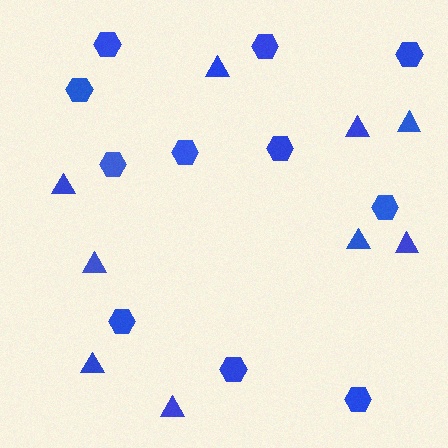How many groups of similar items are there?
There are 2 groups: one group of triangles (9) and one group of hexagons (11).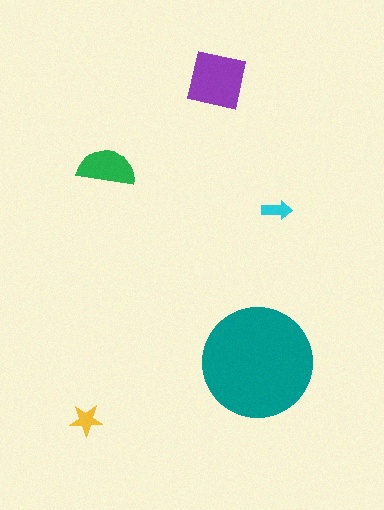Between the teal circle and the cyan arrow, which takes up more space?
The teal circle.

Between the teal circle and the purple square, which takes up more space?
The teal circle.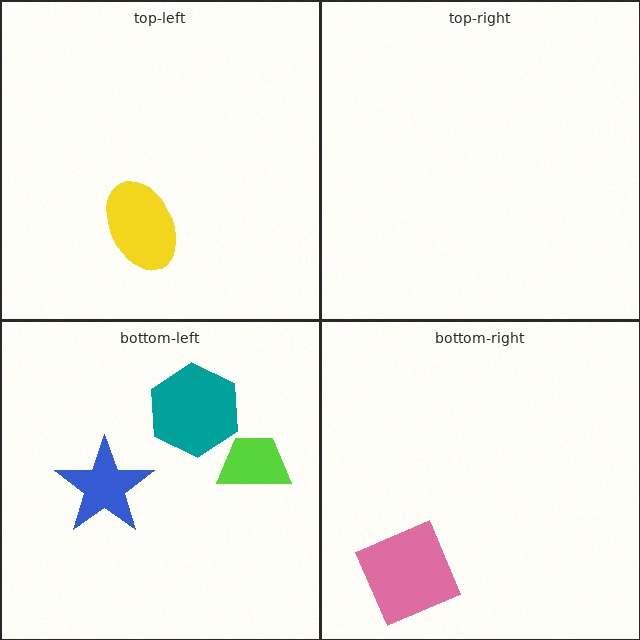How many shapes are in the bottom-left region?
3.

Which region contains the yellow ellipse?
The top-left region.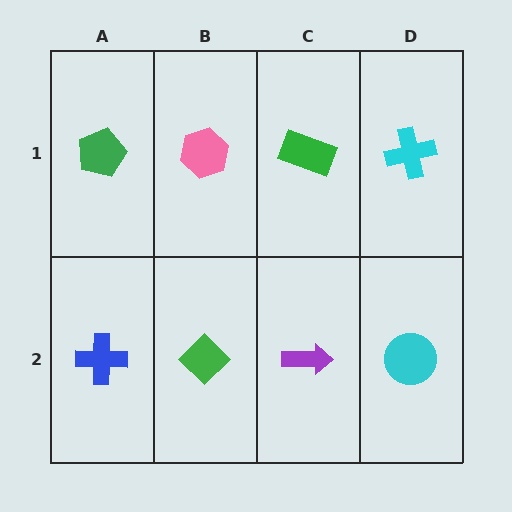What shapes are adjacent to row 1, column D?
A cyan circle (row 2, column D), a green rectangle (row 1, column C).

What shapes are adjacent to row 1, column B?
A green diamond (row 2, column B), a green pentagon (row 1, column A), a green rectangle (row 1, column C).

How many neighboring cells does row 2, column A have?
2.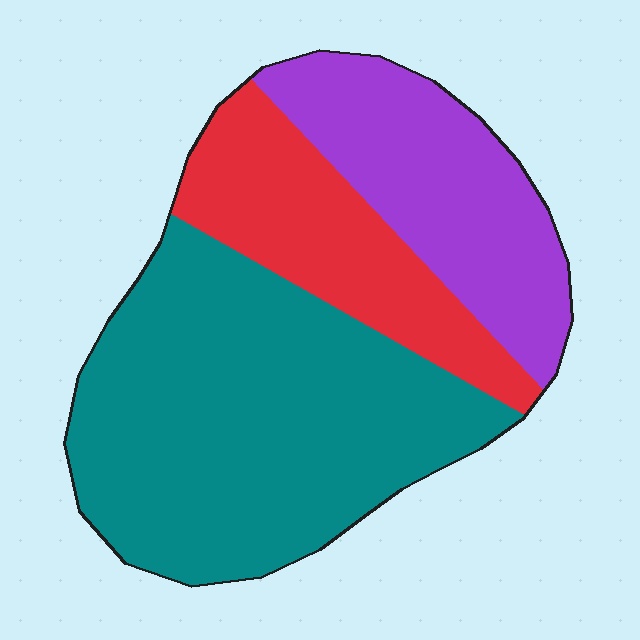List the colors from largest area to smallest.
From largest to smallest: teal, purple, red.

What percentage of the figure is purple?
Purple covers around 25% of the figure.